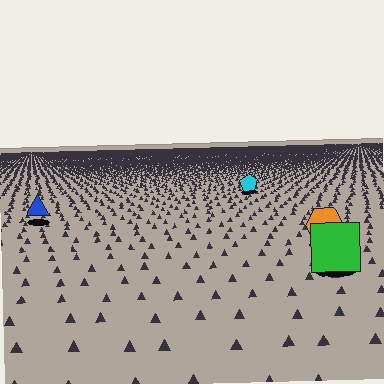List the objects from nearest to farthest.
From nearest to farthest: the green square, the orange hexagon, the blue triangle, the cyan pentagon.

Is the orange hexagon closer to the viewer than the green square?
No. The green square is closer — you can tell from the texture gradient: the ground texture is coarser near it.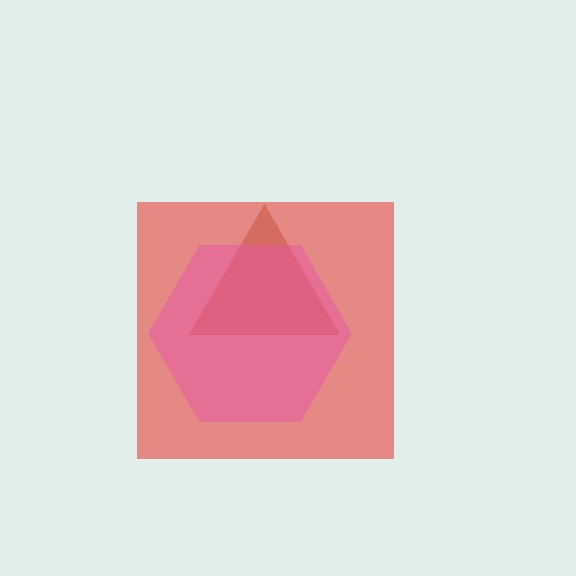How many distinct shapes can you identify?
There are 3 distinct shapes: a brown triangle, a red square, a pink hexagon.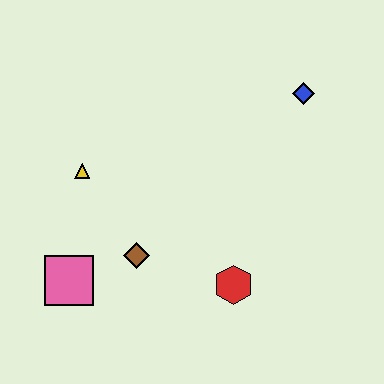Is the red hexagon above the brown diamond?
No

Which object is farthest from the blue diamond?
The pink square is farthest from the blue diamond.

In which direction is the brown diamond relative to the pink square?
The brown diamond is to the right of the pink square.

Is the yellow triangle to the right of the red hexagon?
No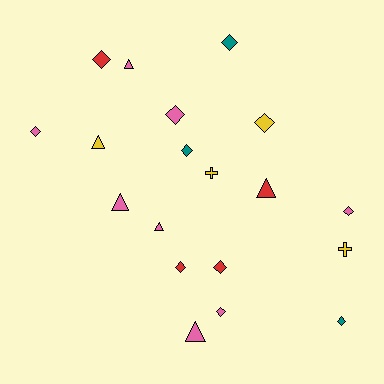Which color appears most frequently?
Pink, with 8 objects.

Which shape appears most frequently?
Diamond, with 11 objects.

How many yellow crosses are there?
There are 2 yellow crosses.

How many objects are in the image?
There are 19 objects.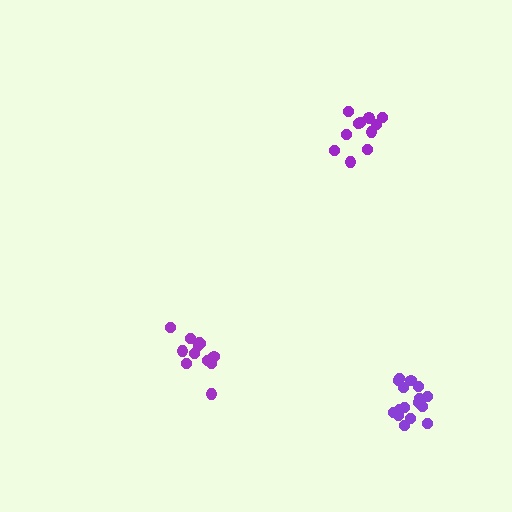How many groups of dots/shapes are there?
There are 3 groups.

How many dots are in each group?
Group 1: 11 dots, Group 2: 12 dots, Group 3: 16 dots (39 total).